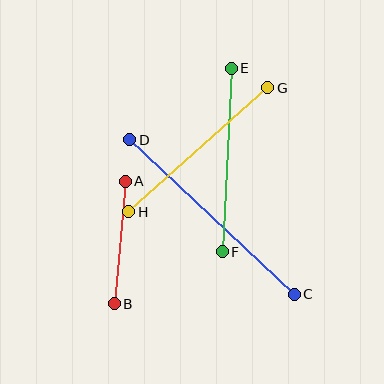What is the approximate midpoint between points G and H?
The midpoint is at approximately (198, 150) pixels.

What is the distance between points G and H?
The distance is approximately 186 pixels.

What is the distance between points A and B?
The distance is approximately 123 pixels.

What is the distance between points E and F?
The distance is approximately 184 pixels.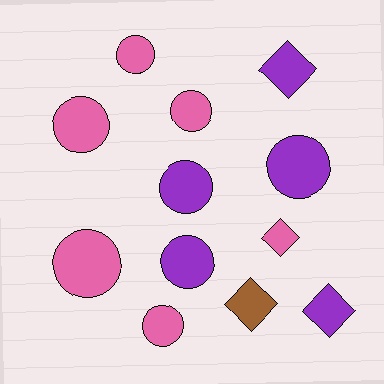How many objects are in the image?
There are 12 objects.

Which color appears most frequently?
Pink, with 6 objects.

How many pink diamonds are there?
There is 1 pink diamond.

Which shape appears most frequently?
Circle, with 8 objects.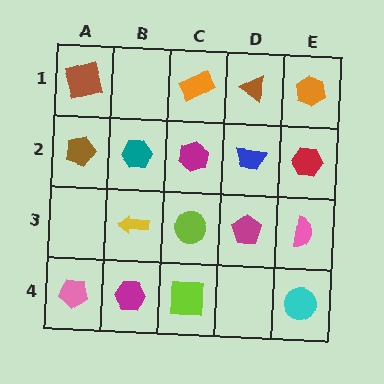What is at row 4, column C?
A lime square.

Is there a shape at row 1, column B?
No, that cell is empty.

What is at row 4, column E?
A cyan circle.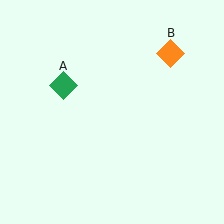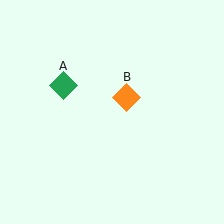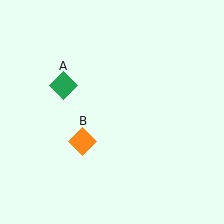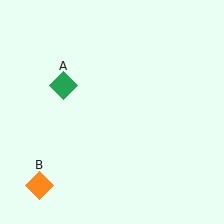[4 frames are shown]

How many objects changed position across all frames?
1 object changed position: orange diamond (object B).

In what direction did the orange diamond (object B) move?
The orange diamond (object B) moved down and to the left.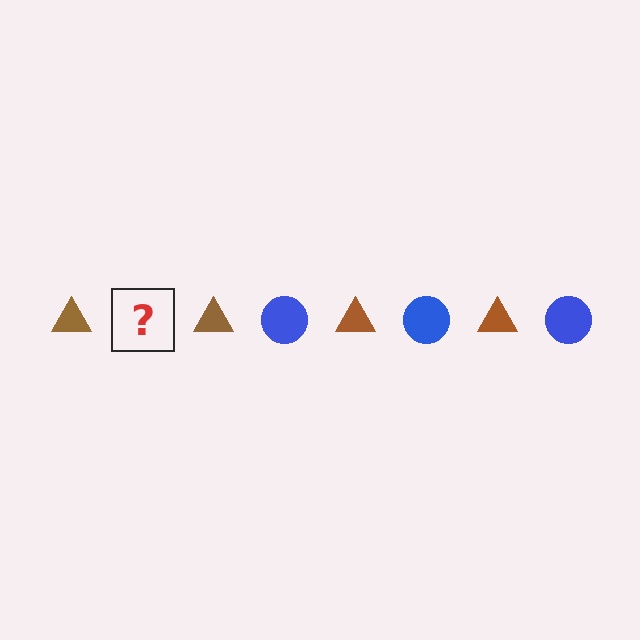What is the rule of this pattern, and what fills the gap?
The rule is that the pattern alternates between brown triangle and blue circle. The gap should be filled with a blue circle.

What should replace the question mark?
The question mark should be replaced with a blue circle.